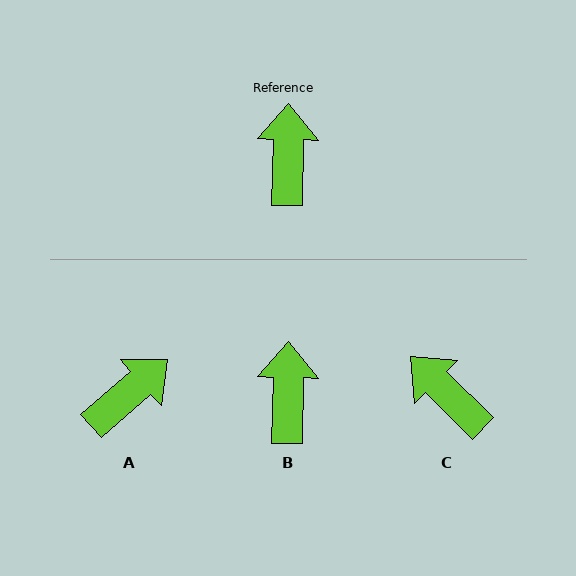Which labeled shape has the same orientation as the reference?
B.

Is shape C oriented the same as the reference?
No, it is off by about 46 degrees.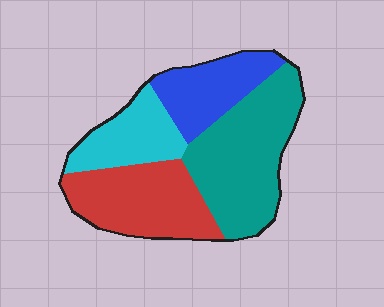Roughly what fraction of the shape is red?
Red covers around 30% of the shape.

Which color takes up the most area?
Teal, at roughly 35%.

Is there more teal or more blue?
Teal.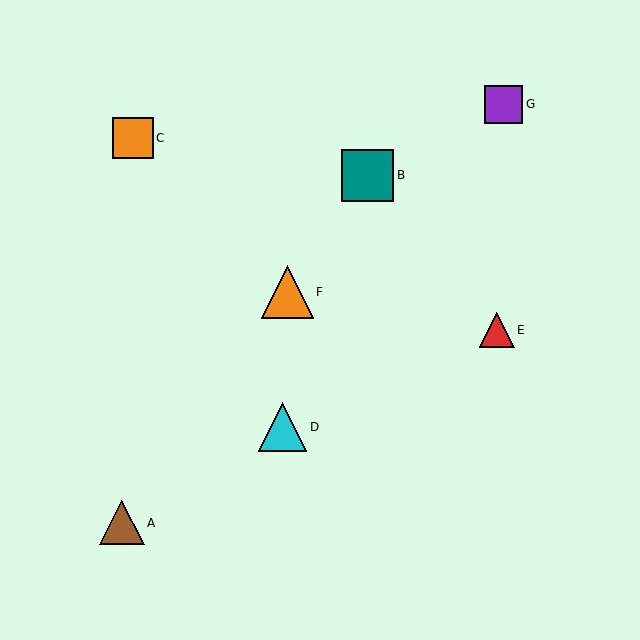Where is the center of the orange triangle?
The center of the orange triangle is at (287, 292).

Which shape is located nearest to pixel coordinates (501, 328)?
The red triangle (labeled E) at (497, 330) is nearest to that location.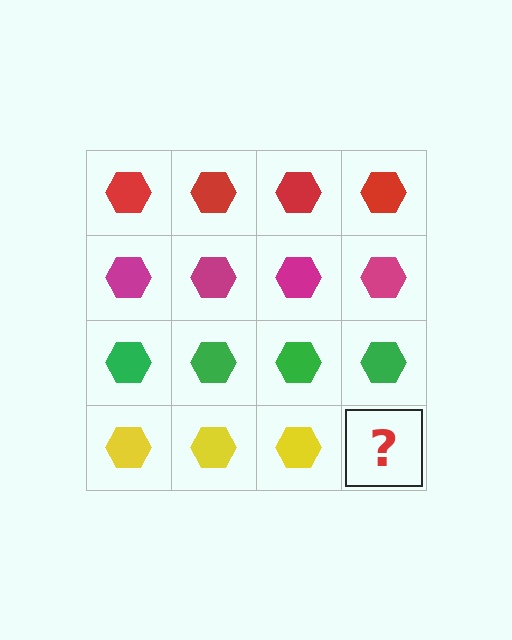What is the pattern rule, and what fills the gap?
The rule is that each row has a consistent color. The gap should be filled with a yellow hexagon.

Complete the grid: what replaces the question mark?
The question mark should be replaced with a yellow hexagon.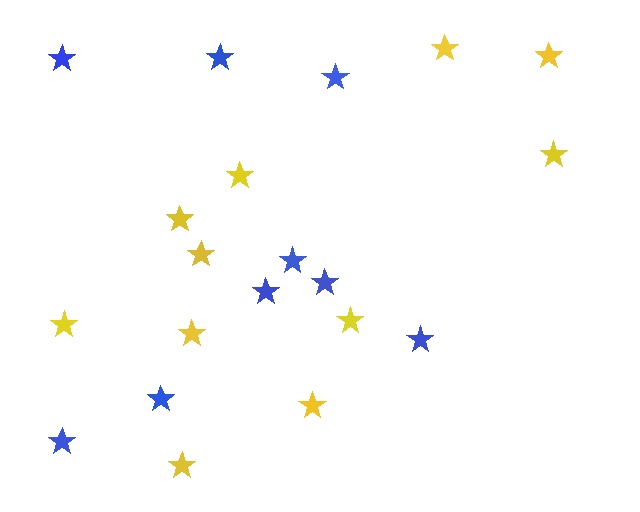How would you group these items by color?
There are 2 groups: one group of yellow stars (11) and one group of blue stars (9).